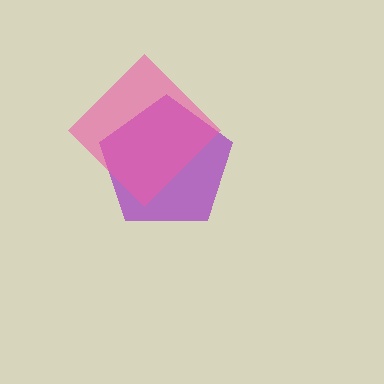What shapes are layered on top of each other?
The layered shapes are: a purple pentagon, a pink diamond.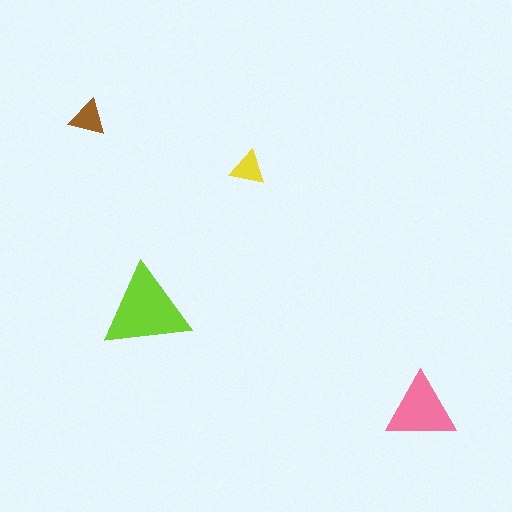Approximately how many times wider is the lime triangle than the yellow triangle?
About 2.5 times wider.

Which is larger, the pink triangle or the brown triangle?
The pink one.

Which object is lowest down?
The pink triangle is bottommost.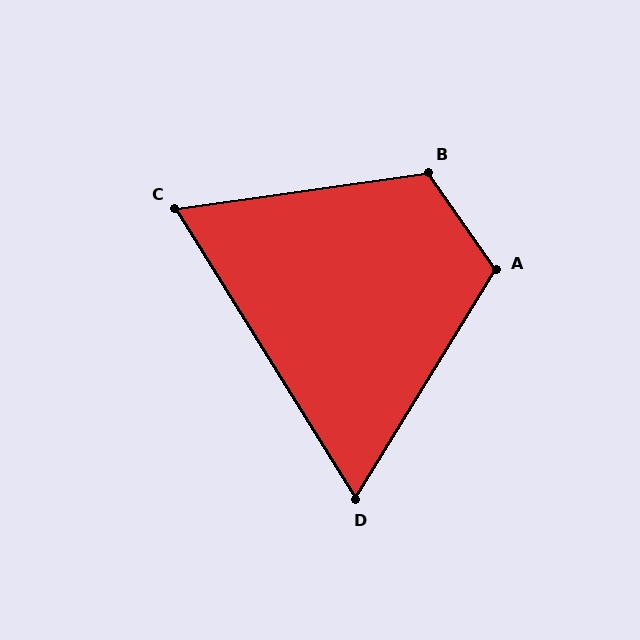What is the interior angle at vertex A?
Approximately 114 degrees (obtuse).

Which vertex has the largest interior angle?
B, at approximately 117 degrees.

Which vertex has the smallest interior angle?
D, at approximately 63 degrees.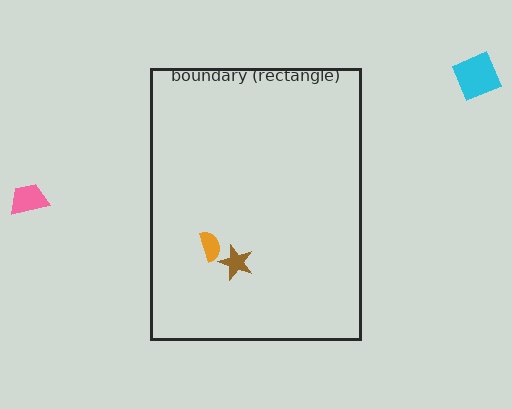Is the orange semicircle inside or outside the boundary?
Inside.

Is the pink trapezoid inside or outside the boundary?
Outside.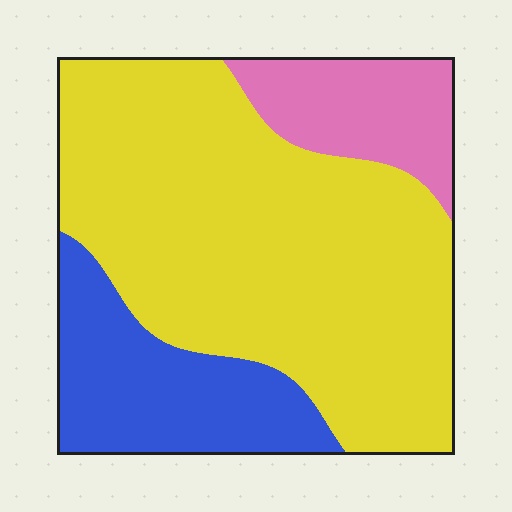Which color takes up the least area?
Pink, at roughly 15%.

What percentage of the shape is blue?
Blue takes up less than a quarter of the shape.